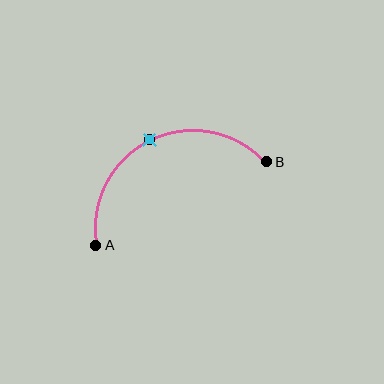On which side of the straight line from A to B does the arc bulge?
The arc bulges above the straight line connecting A and B.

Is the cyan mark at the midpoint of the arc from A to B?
Yes. The cyan mark lies on the arc at equal arc-length from both A and B — it is the arc midpoint.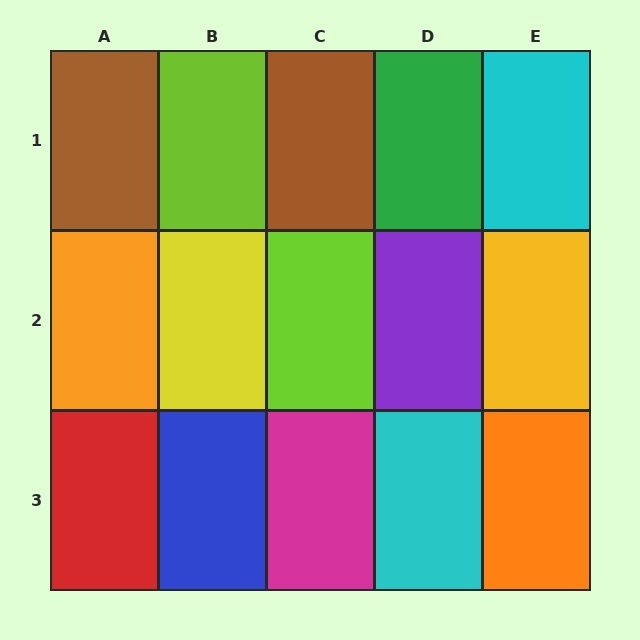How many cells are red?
1 cell is red.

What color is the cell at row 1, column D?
Green.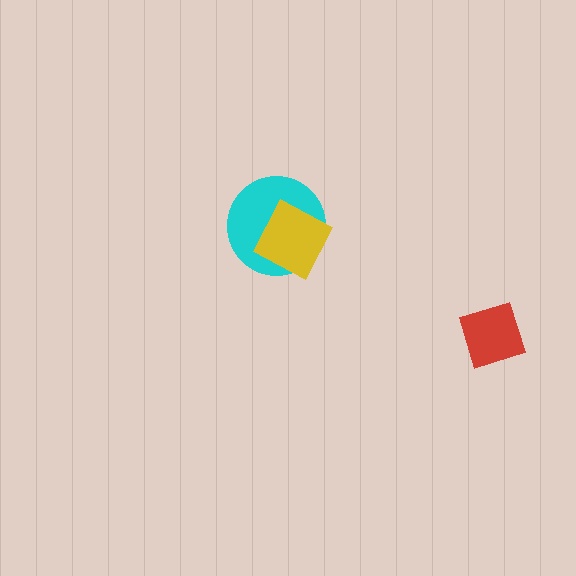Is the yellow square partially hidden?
No, no other shape covers it.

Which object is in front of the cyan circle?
The yellow square is in front of the cyan circle.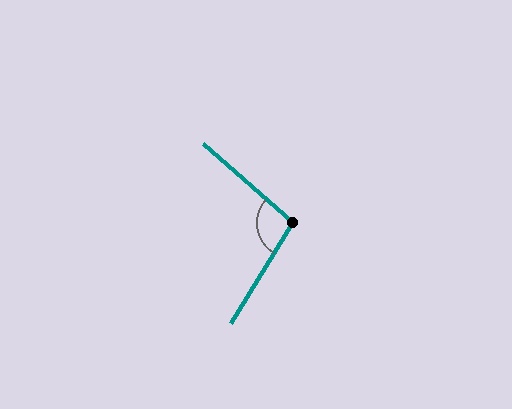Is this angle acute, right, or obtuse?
It is obtuse.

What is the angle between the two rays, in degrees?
Approximately 100 degrees.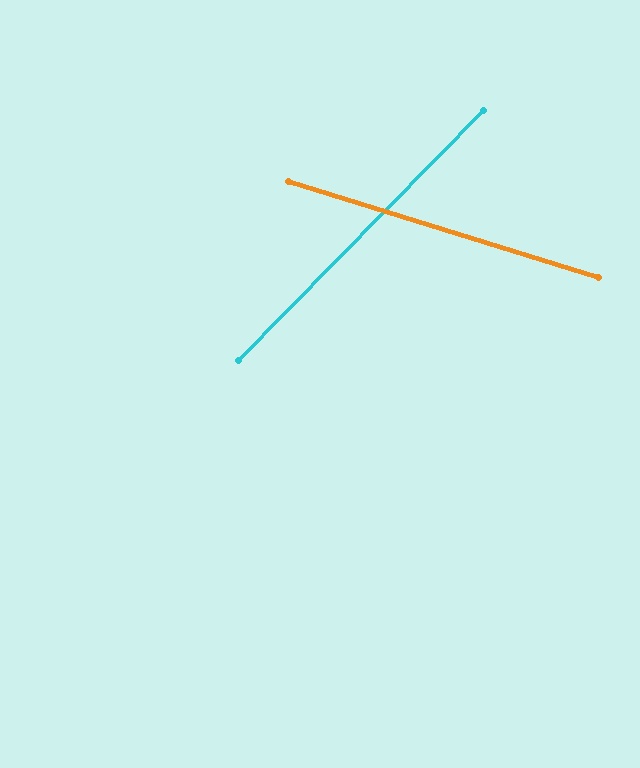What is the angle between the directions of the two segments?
Approximately 63 degrees.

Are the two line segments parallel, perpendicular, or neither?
Neither parallel nor perpendicular — they differ by about 63°.